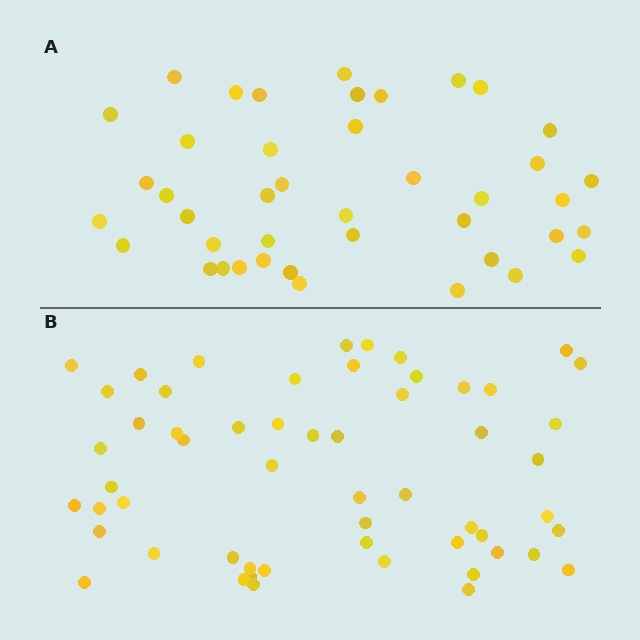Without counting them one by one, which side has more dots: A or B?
Region B (the bottom region) has more dots.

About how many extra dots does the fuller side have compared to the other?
Region B has approximately 15 more dots than region A.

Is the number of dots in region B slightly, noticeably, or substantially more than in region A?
Region B has noticeably more, but not dramatically so. The ratio is roughly 1.3 to 1.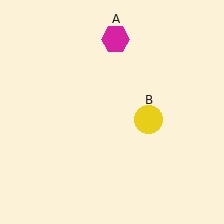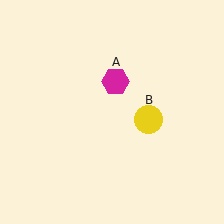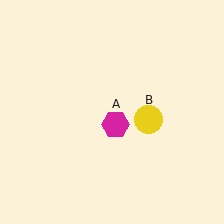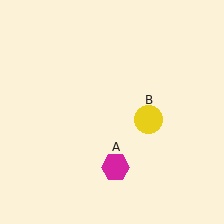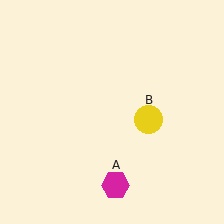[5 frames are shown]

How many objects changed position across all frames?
1 object changed position: magenta hexagon (object A).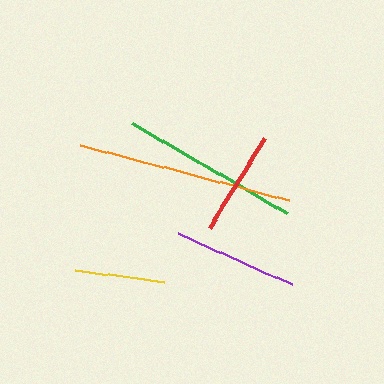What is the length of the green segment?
The green segment is approximately 179 pixels long.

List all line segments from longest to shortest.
From longest to shortest: orange, green, purple, red, yellow.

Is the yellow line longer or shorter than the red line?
The red line is longer than the yellow line.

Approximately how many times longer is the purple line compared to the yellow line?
The purple line is approximately 1.4 times the length of the yellow line.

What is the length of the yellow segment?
The yellow segment is approximately 89 pixels long.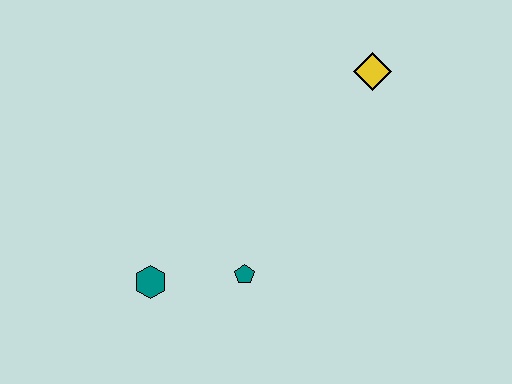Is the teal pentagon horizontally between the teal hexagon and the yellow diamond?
Yes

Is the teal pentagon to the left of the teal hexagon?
No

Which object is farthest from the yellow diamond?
The teal hexagon is farthest from the yellow diamond.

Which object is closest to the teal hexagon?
The teal pentagon is closest to the teal hexagon.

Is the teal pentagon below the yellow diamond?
Yes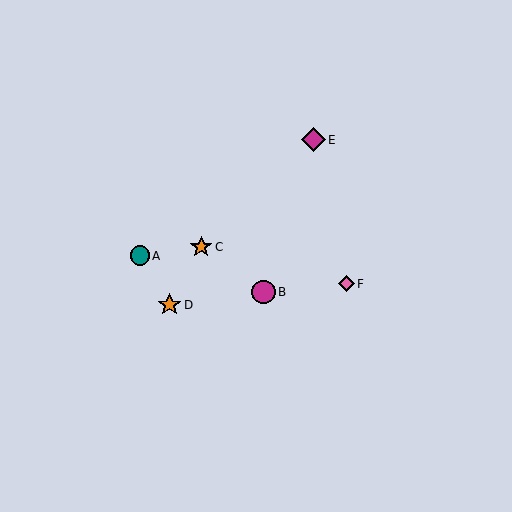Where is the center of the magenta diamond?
The center of the magenta diamond is at (314, 140).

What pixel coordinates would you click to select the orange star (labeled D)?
Click at (170, 305) to select the orange star D.